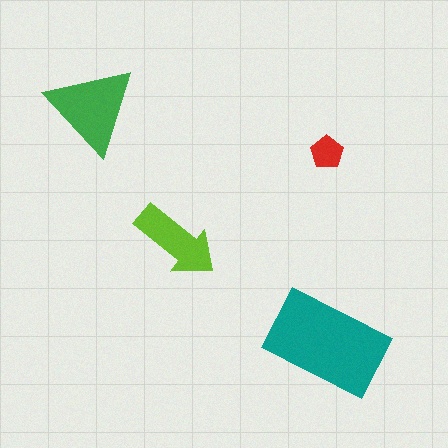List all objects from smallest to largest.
The red pentagon, the lime arrow, the green triangle, the teal rectangle.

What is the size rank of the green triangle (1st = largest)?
2nd.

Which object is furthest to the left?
The green triangle is leftmost.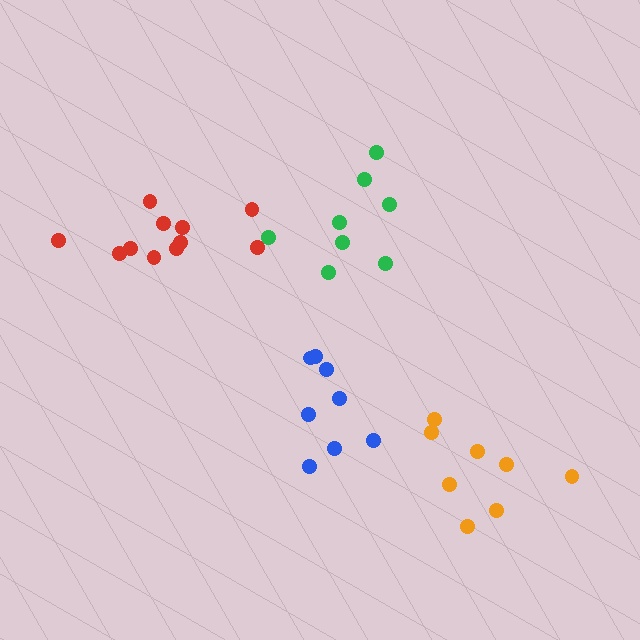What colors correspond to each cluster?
The clusters are colored: orange, blue, red, green.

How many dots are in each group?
Group 1: 8 dots, Group 2: 8 dots, Group 3: 11 dots, Group 4: 8 dots (35 total).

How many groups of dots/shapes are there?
There are 4 groups.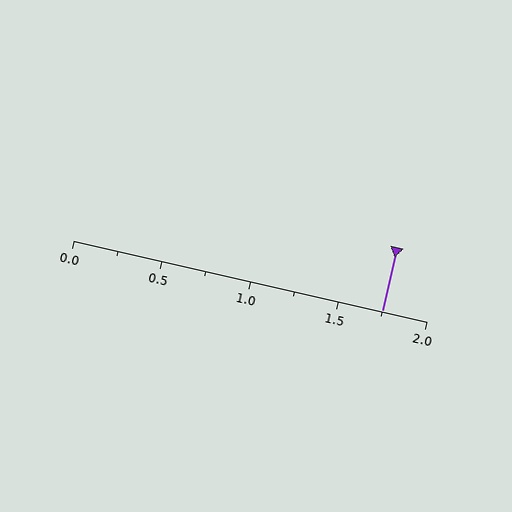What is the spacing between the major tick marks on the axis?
The major ticks are spaced 0.5 apart.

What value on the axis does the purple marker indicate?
The marker indicates approximately 1.75.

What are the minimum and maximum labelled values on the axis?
The axis runs from 0.0 to 2.0.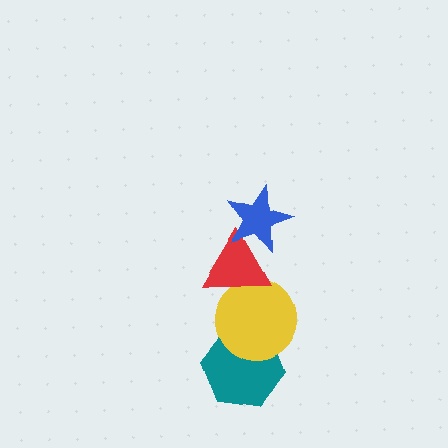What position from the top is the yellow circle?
The yellow circle is 3rd from the top.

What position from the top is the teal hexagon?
The teal hexagon is 4th from the top.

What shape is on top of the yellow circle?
The red triangle is on top of the yellow circle.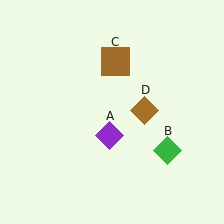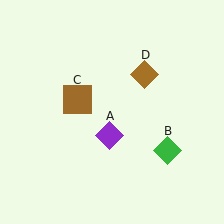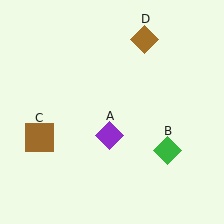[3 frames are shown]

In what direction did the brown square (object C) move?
The brown square (object C) moved down and to the left.